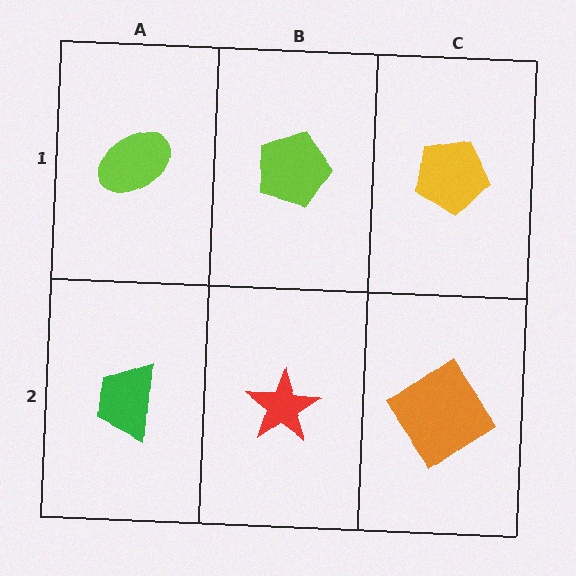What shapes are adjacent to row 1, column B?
A red star (row 2, column B), a lime ellipse (row 1, column A), a yellow pentagon (row 1, column C).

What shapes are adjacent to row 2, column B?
A lime pentagon (row 1, column B), a green trapezoid (row 2, column A), an orange diamond (row 2, column C).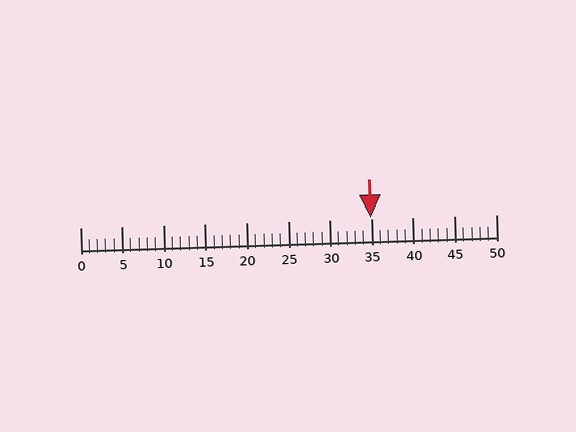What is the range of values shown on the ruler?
The ruler shows values from 0 to 50.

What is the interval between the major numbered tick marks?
The major tick marks are spaced 5 units apart.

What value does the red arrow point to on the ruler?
The red arrow points to approximately 35.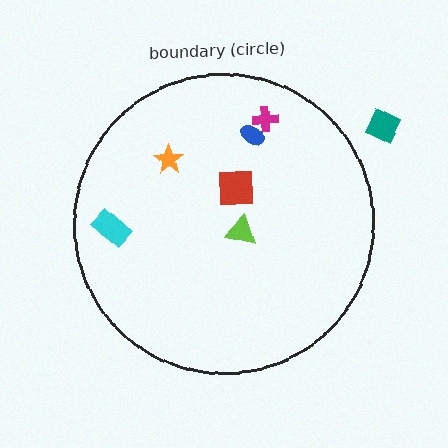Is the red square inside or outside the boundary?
Inside.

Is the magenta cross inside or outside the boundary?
Inside.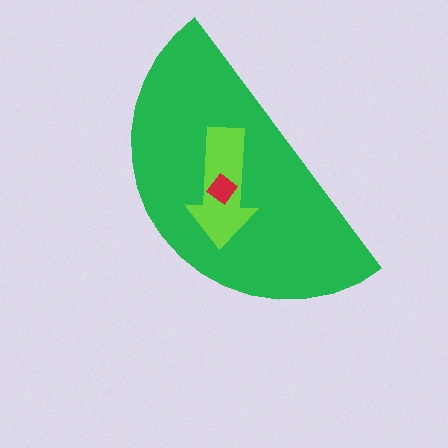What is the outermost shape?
The green semicircle.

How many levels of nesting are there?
3.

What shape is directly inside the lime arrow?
The red diamond.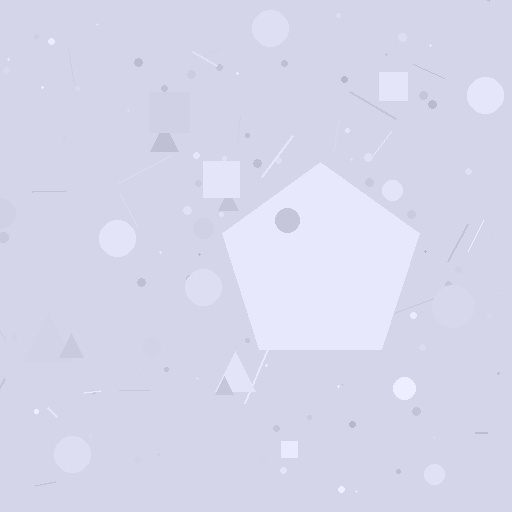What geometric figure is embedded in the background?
A pentagon is embedded in the background.